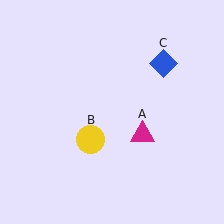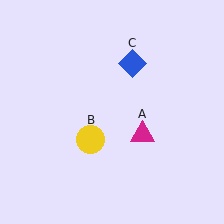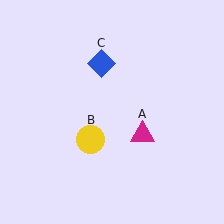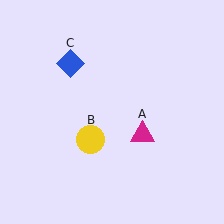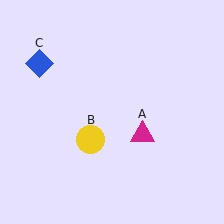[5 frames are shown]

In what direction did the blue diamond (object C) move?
The blue diamond (object C) moved left.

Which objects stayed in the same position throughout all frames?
Magenta triangle (object A) and yellow circle (object B) remained stationary.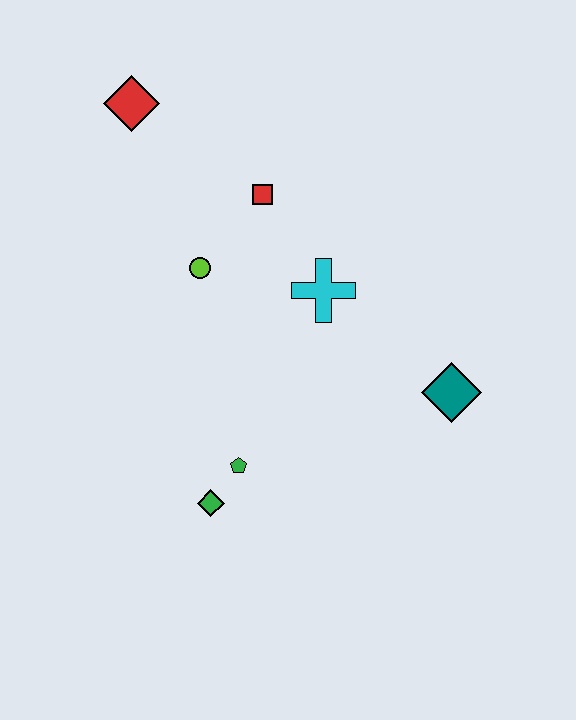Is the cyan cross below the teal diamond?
No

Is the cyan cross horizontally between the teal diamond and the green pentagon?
Yes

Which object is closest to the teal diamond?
The cyan cross is closest to the teal diamond.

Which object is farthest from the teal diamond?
The red diamond is farthest from the teal diamond.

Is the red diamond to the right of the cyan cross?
No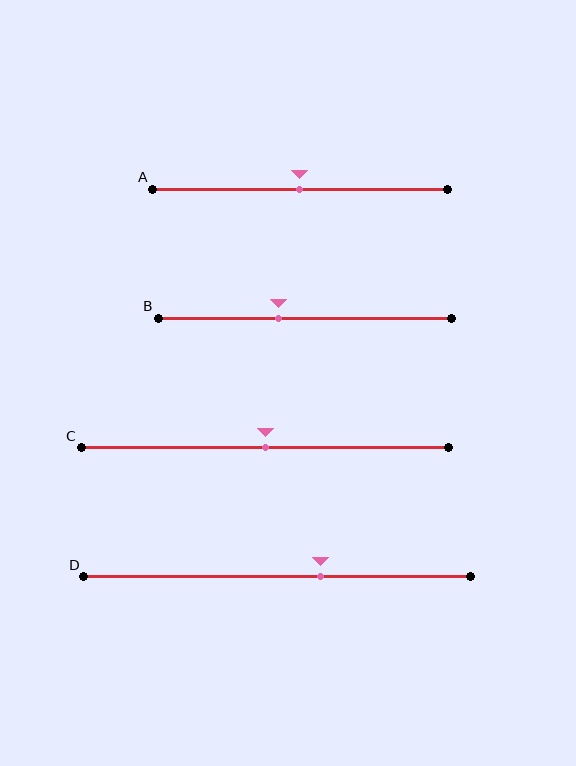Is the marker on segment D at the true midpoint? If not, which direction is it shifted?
No, the marker on segment D is shifted to the right by about 11% of the segment length.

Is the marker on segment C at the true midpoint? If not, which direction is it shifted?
Yes, the marker on segment C is at the true midpoint.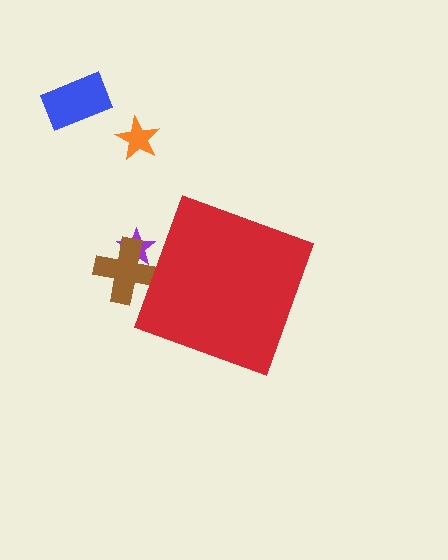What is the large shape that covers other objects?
A red diamond.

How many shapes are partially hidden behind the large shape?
2 shapes are partially hidden.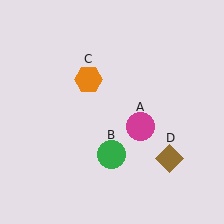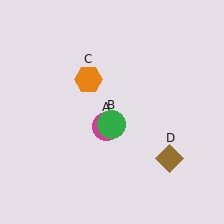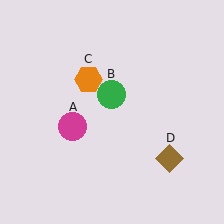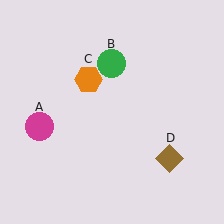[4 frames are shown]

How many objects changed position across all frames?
2 objects changed position: magenta circle (object A), green circle (object B).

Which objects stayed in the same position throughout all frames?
Orange hexagon (object C) and brown diamond (object D) remained stationary.